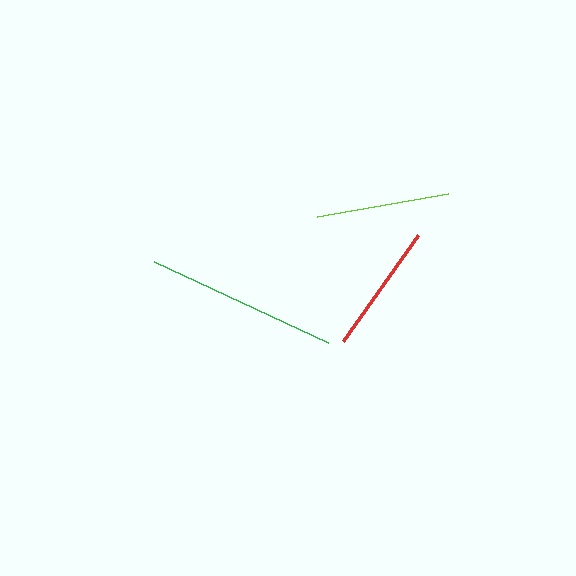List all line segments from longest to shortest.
From longest to shortest: green, lime, red.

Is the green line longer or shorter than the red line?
The green line is longer than the red line.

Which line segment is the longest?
The green line is the longest at approximately 192 pixels.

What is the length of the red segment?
The red segment is approximately 129 pixels long.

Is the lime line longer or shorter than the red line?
The lime line is longer than the red line.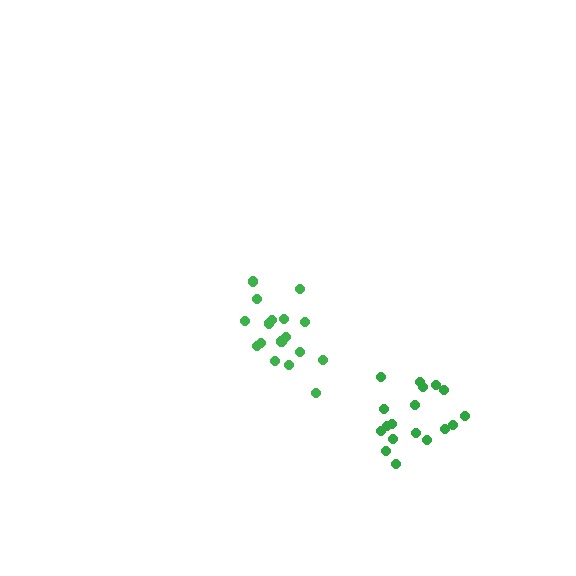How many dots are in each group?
Group 1: 18 dots, Group 2: 17 dots (35 total).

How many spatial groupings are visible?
There are 2 spatial groupings.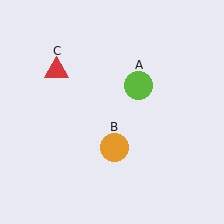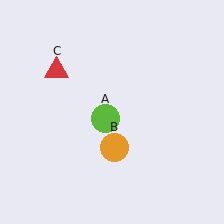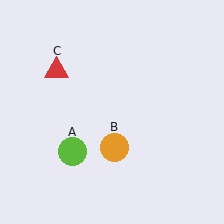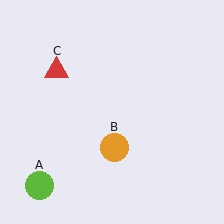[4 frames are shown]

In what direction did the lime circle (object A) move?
The lime circle (object A) moved down and to the left.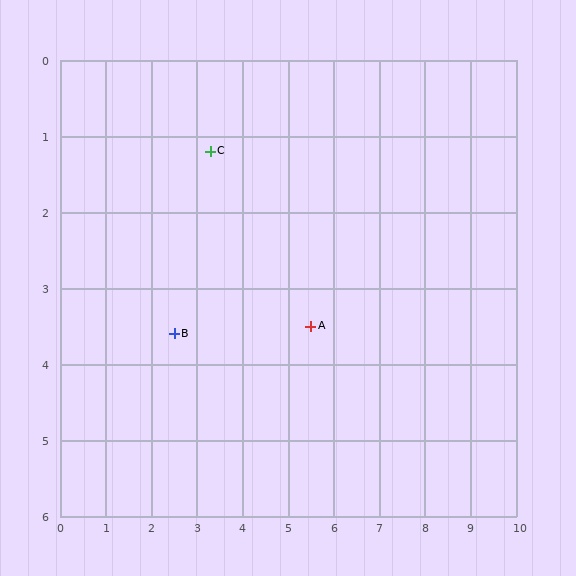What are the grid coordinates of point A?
Point A is at approximately (5.5, 3.5).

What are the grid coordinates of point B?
Point B is at approximately (2.5, 3.6).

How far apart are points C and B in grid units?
Points C and B are about 2.5 grid units apart.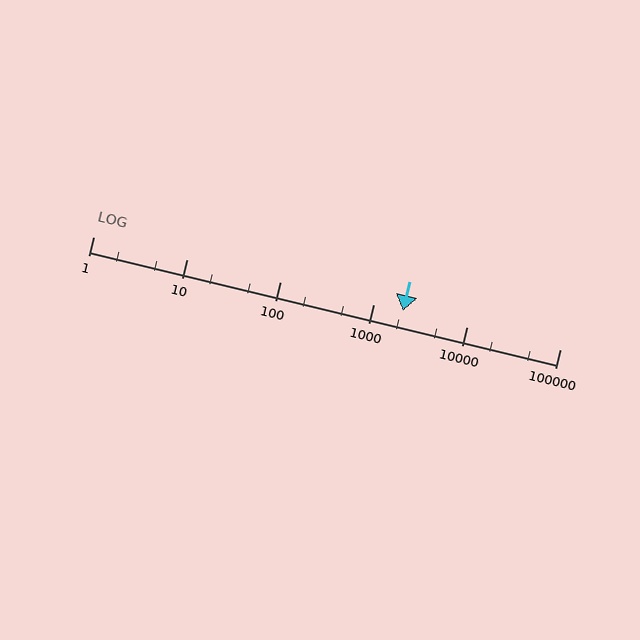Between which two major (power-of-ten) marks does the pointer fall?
The pointer is between 1000 and 10000.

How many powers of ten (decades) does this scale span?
The scale spans 5 decades, from 1 to 100000.